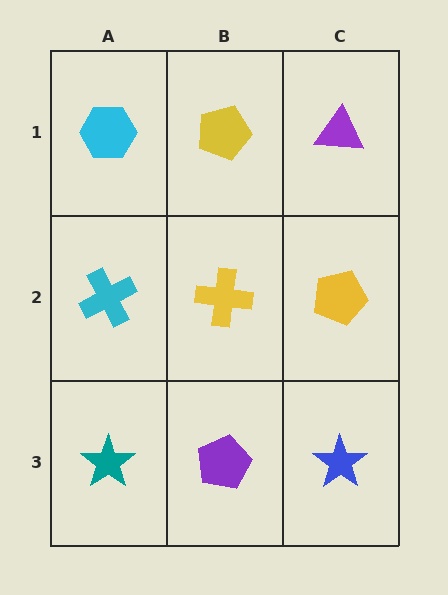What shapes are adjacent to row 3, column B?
A yellow cross (row 2, column B), a teal star (row 3, column A), a blue star (row 3, column C).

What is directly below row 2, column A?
A teal star.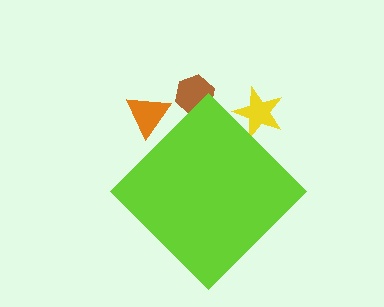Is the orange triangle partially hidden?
Yes, the orange triangle is partially hidden behind the lime diamond.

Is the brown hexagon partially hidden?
Yes, the brown hexagon is partially hidden behind the lime diamond.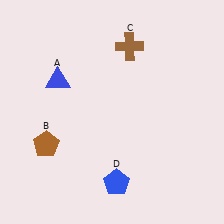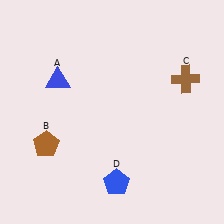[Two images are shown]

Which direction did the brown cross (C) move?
The brown cross (C) moved right.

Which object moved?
The brown cross (C) moved right.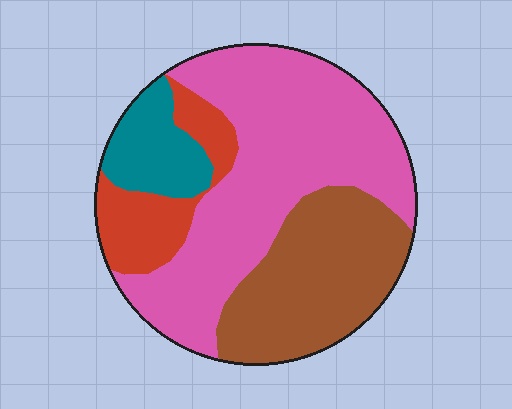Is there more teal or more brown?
Brown.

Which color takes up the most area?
Pink, at roughly 50%.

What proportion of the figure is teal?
Teal takes up about one tenth (1/10) of the figure.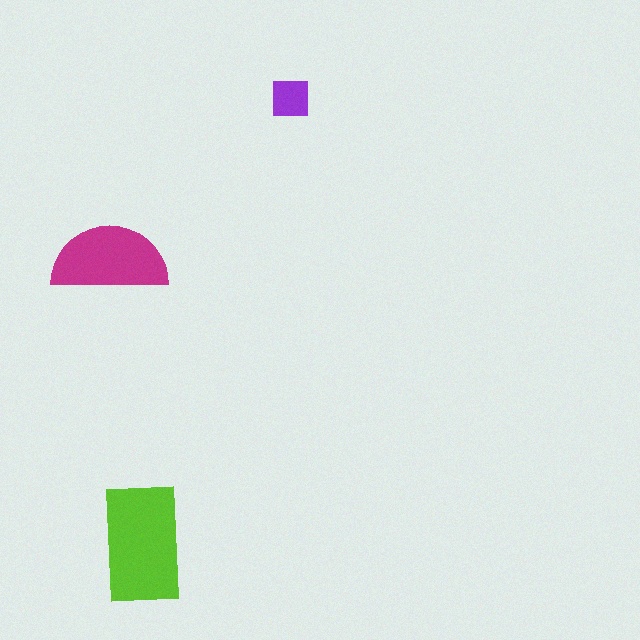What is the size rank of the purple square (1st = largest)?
3rd.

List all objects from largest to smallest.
The lime rectangle, the magenta semicircle, the purple square.